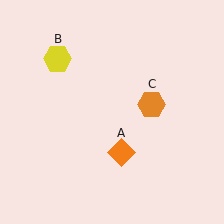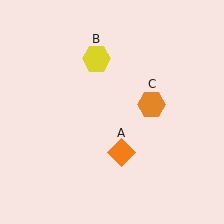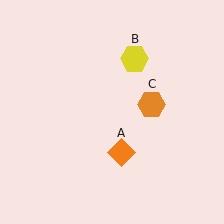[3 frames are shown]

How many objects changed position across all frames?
1 object changed position: yellow hexagon (object B).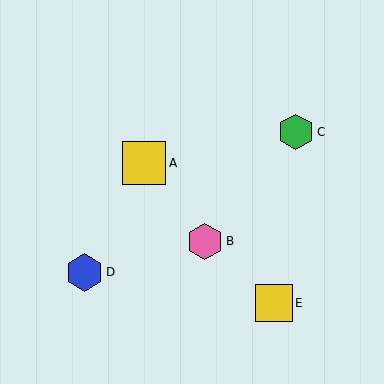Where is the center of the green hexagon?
The center of the green hexagon is at (296, 132).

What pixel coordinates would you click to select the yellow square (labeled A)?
Click at (144, 163) to select the yellow square A.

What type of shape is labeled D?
Shape D is a blue hexagon.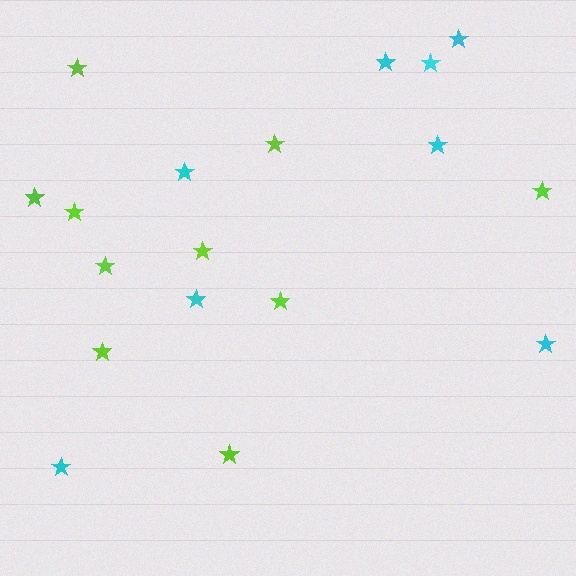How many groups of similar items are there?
There are 2 groups: one group of lime stars (10) and one group of cyan stars (8).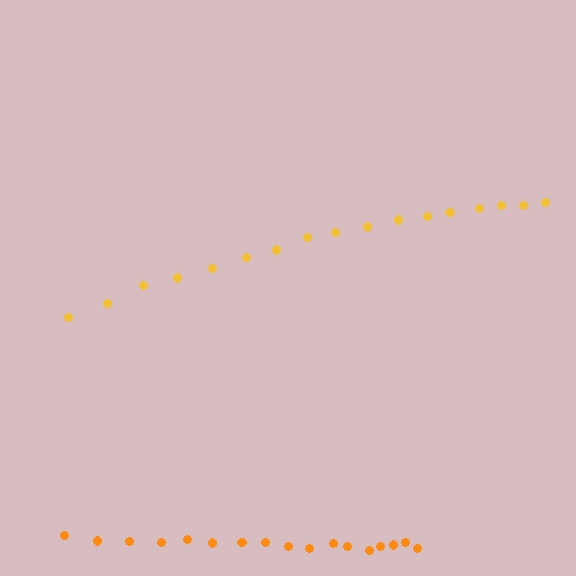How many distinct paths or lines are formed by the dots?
There are 2 distinct paths.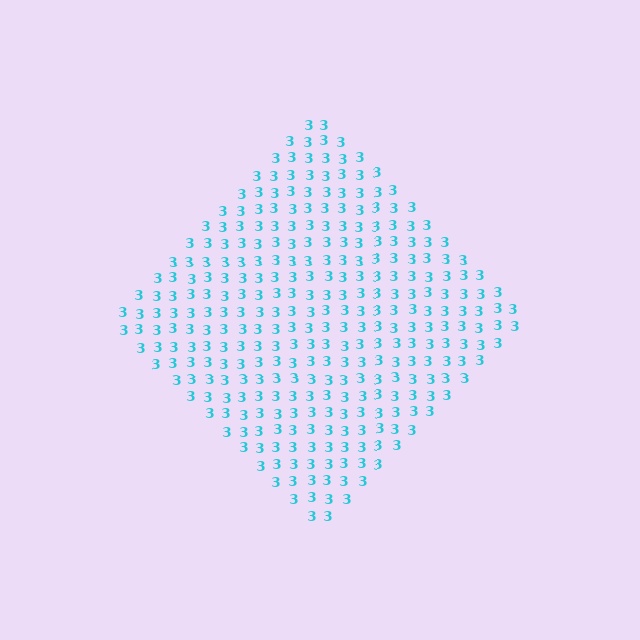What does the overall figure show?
The overall figure shows a diamond.